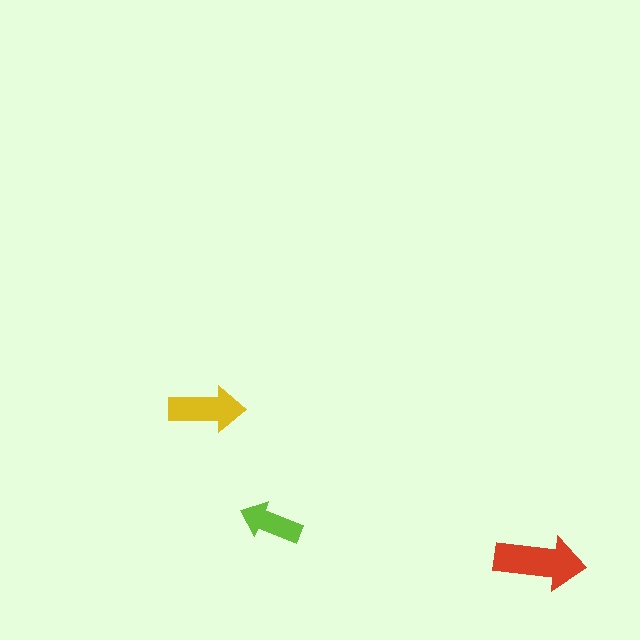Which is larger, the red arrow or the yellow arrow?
The red one.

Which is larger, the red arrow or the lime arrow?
The red one.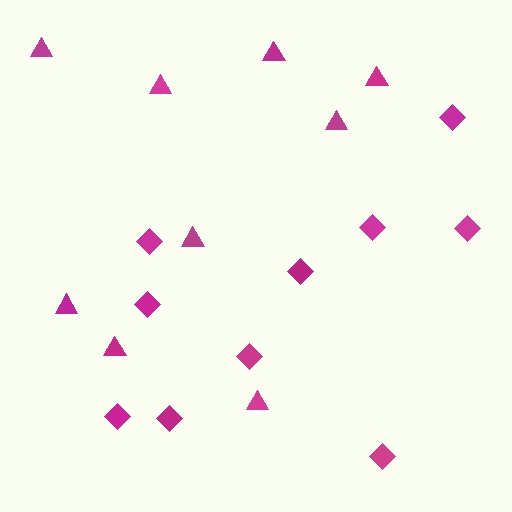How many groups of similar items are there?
There are 2 groups: one group of triangles (9) and one group of diamonds (10).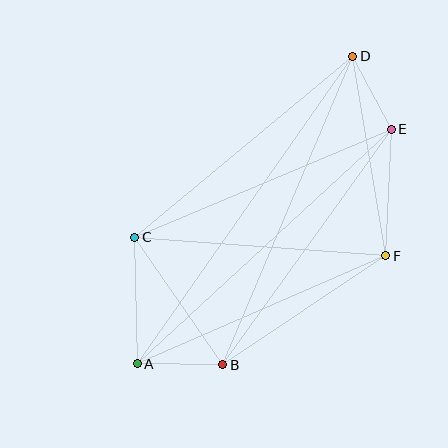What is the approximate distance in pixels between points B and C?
The distance between B and C is approximately 155 pixels.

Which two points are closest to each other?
Points D and E are closest to each other.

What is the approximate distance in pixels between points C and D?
The distance between C and D is approximately 283 pixels.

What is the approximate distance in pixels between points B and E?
The distance between B and E is approximately 290 pixels.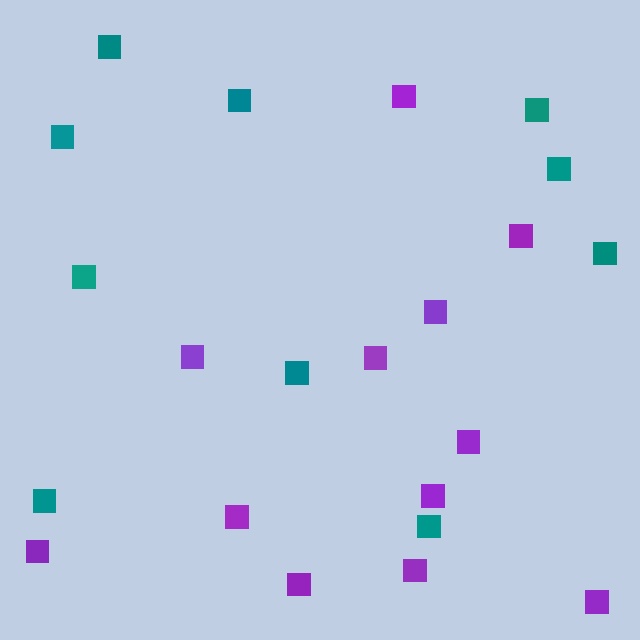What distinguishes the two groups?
There are 2 groups: one group of teal squares (10) and one group of purple squares (12).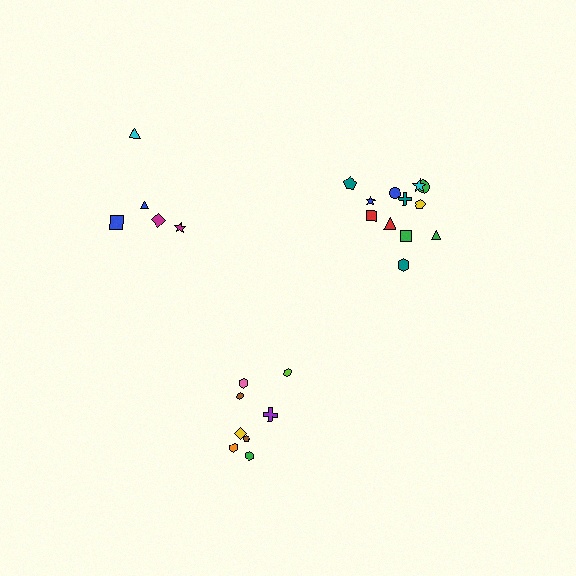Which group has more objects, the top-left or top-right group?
The top-right group.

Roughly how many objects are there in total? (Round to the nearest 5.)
Roughly 25 objects in total.